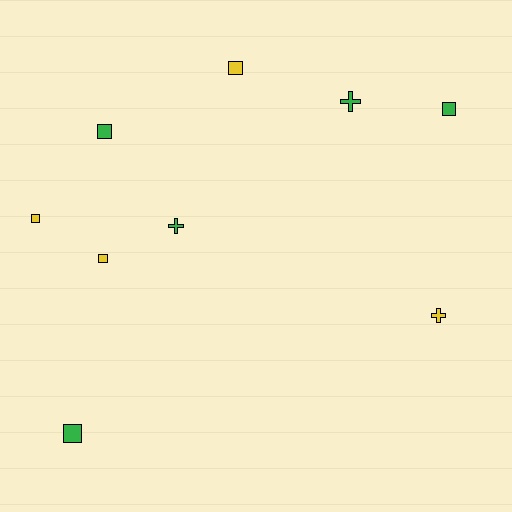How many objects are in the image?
There are 9 objects.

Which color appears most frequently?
Green, with 5 objects.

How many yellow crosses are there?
There is 1 yellow cross.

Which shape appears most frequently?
Square, with 6 objects.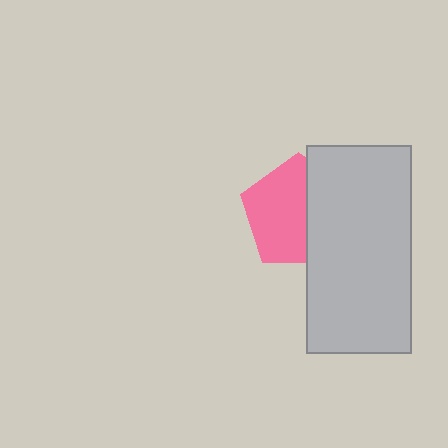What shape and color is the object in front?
The object in front is a light gray rectangle.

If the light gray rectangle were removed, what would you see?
You would see the complete pink pentagon.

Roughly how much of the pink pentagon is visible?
About half of it is visible (roughly 58%).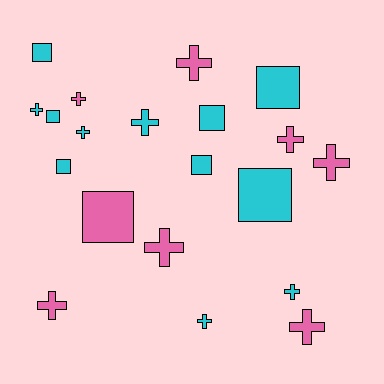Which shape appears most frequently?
Cross, with 12 objects.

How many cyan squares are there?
There are 7 cyan squares.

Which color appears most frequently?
Cyan, with 12 objects.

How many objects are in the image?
There are 20 objects.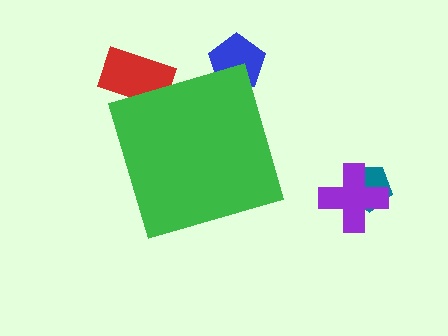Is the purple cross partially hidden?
No, the purple cross is fully visible.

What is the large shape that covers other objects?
A green diamond.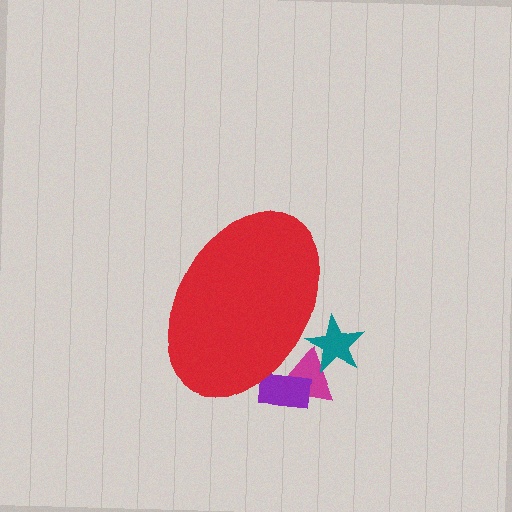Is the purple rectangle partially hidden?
Yes, the purple rectangle is partially hidden behind the red ellipse.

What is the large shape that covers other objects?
A red ellipse.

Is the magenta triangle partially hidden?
Yes, the magenta triangle is partially hidden behind the red ellipse.